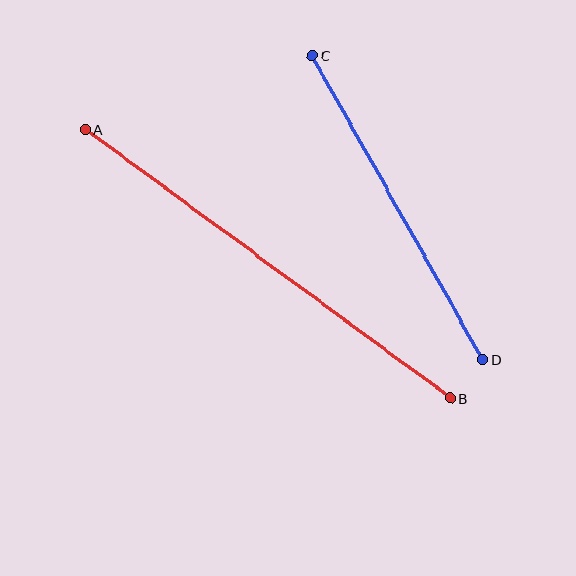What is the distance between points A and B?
The distance is approximately 453 pixels.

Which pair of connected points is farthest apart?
Points A and B are farthest apart.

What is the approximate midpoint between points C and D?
The midpoint is at approximately (397, 208) pixels.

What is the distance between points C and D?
The distance is approximately 349 pixels.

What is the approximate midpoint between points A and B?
The midpoint is at approximately (268, 264) pixels.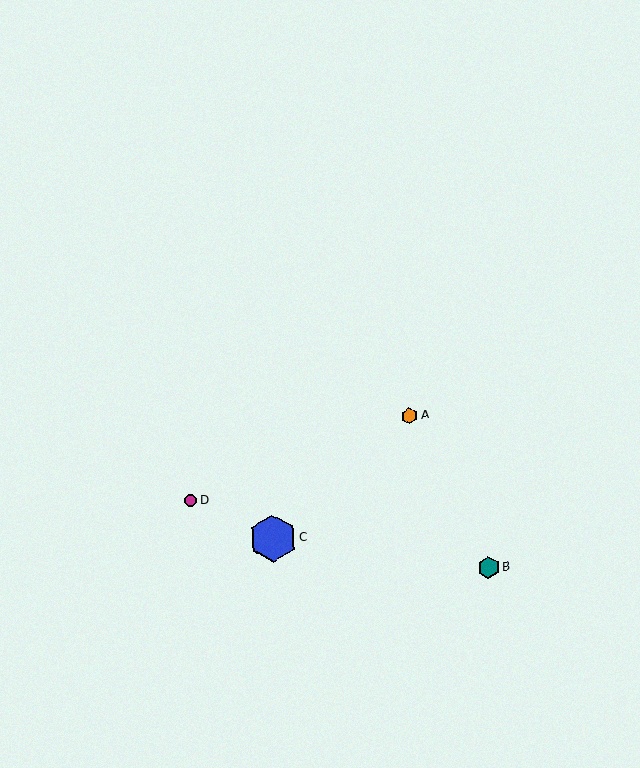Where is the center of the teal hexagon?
The center of the teal hexagon is at (489, 568).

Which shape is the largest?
The blue hexagon (labeled C) is the largest.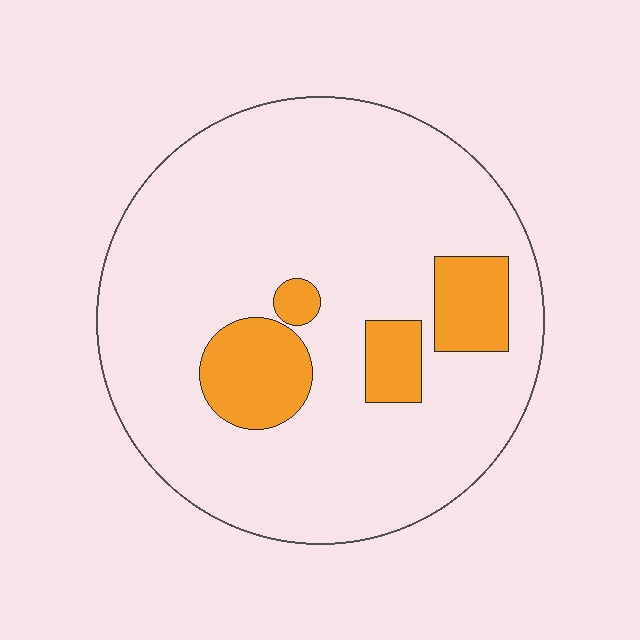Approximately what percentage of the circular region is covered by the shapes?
Approximately 15%.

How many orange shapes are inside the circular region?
4.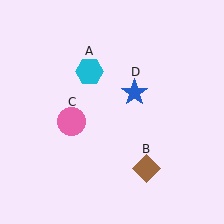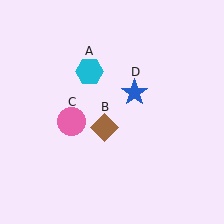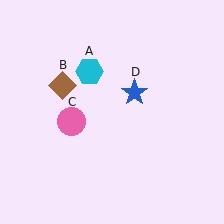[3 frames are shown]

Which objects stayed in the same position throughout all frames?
Cyan hexagon (object A) and pink circle (object C) and blue star (object D) remained stationary.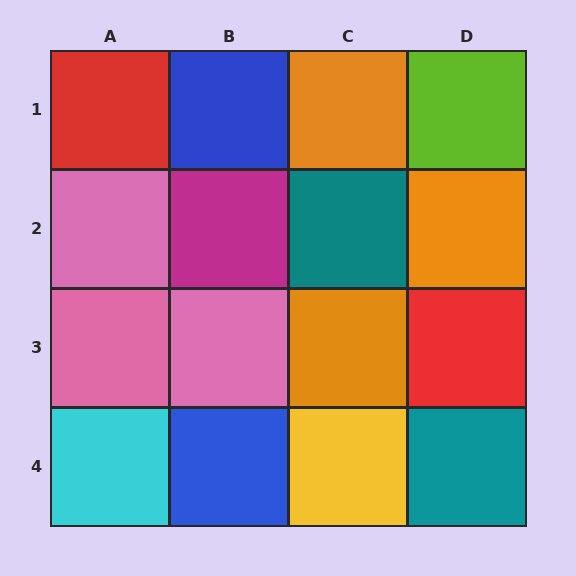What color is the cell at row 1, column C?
Orange.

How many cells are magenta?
1 cell is magenta.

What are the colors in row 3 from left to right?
Pink, pink, orange, red.